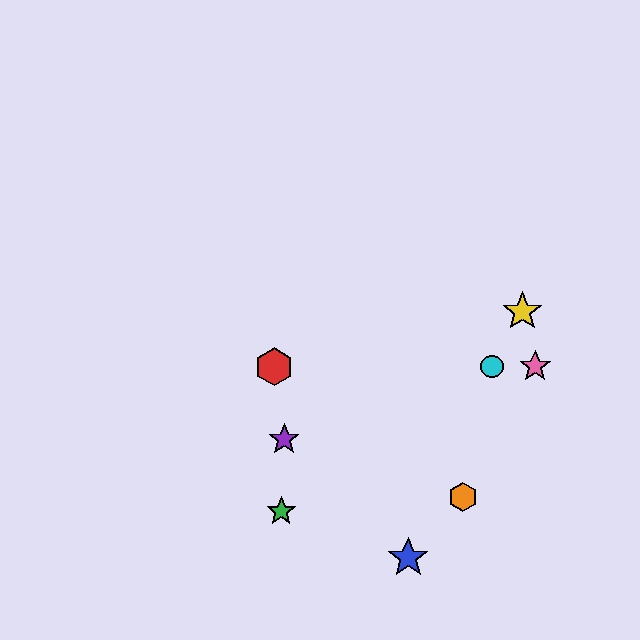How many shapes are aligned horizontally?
3 shapes (the red hexagon, the cyan circle, the pink star) are aligned horizontally.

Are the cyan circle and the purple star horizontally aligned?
No, the cyan circle is at y≈367 and the purple star is at y≈439.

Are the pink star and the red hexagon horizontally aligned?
Yes, both are at y≈367.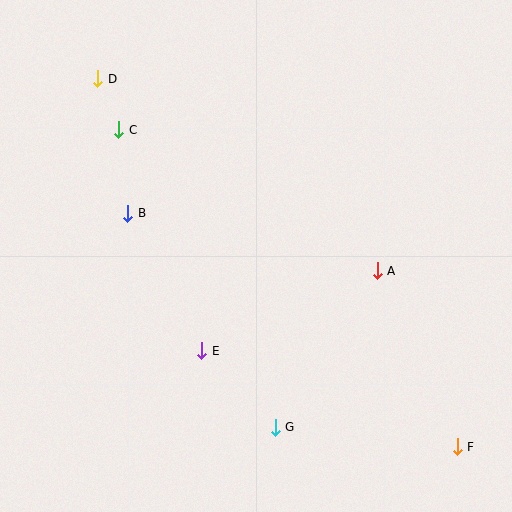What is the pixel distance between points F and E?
The distance between F and E is 273 pixels.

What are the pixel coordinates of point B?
Point B is at (128, 213).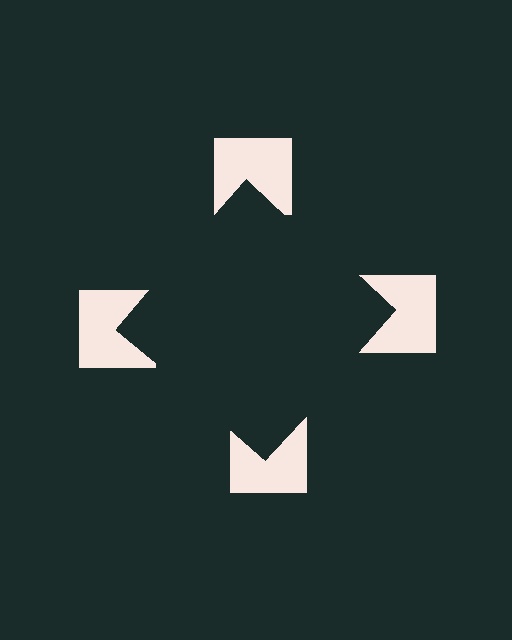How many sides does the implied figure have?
4 sides.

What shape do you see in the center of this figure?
An illusory square — its edges are inferred from the aligned wedge cuts in the notched squares, not physically drawn.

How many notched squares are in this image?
There are 4 — one at each vertex of the illusory square.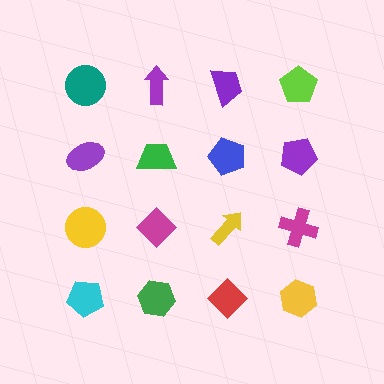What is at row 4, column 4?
A yellow hexagon.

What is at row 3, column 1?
A yellow circle.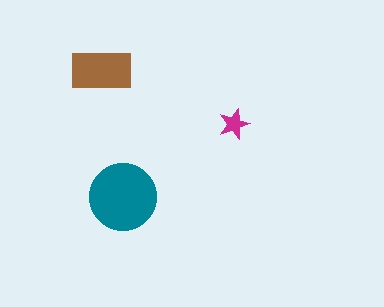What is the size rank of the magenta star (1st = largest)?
3rd.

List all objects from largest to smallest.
The teal circle, the brown rectangle, the magenta star.